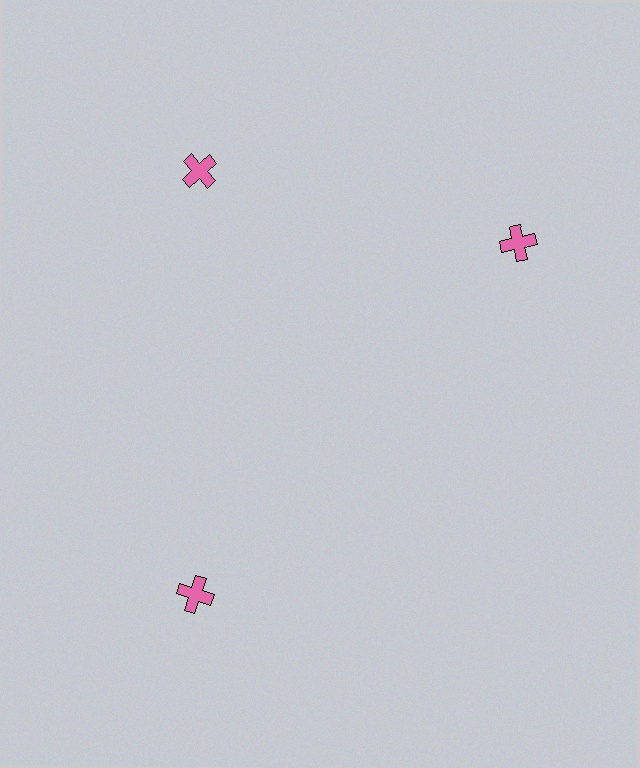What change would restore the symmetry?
The symmetry would be restored by rotating it back into even spacing with its neighbors so that all 3 crosses sit at equal angles and equal distance from the center.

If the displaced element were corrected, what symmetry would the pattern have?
It would have 3-fold rotational symmetry — the pattern would map onto itself every 120 degrees.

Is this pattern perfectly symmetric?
No. The 3 pink crosses are arranged in a ring, but one element near the 3 o'clock position is rotated out of alignment along the ring, breaking the 3-fold rotational symmetry.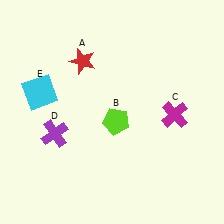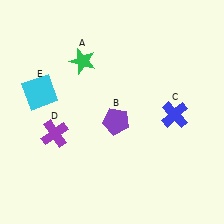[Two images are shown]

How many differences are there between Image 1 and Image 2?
There are 3 differences between the two images.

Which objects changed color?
A changed from red to green. B changed from lime to purple. C changed from magenta to blue.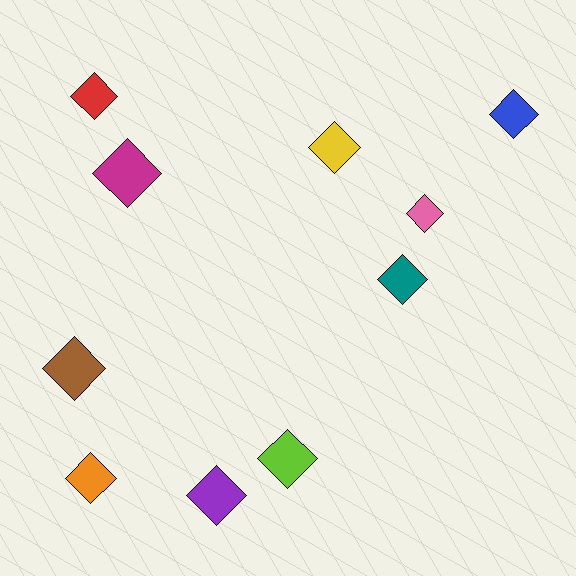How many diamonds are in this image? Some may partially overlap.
There are 10 diamonds.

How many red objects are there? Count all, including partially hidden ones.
There is 1 red object.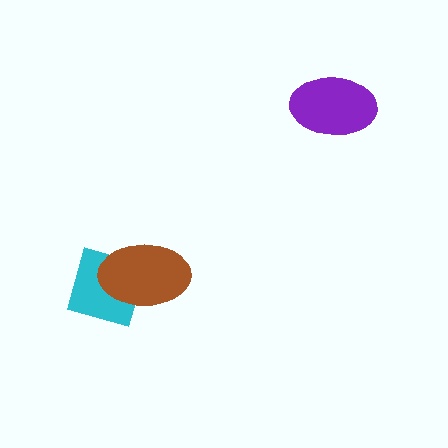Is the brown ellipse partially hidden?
No, no other shape covers it.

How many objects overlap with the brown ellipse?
1 object overlaps with the brown ellipse.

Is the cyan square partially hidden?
Yes, it is partially covered by another shape.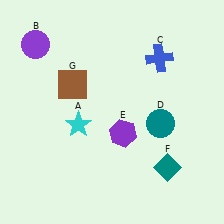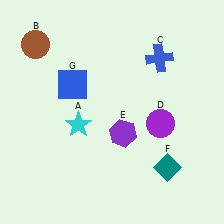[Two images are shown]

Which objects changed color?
B changed from purple to brown. D changed from teal to purple. G changed from brown to blue.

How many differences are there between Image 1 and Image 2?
There are 3 differences between the two images.